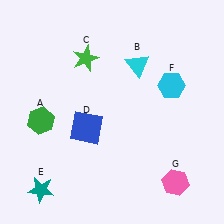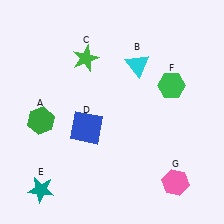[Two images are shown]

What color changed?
The hexagon (F) changed from cyan in Image 1 to green in Image 2.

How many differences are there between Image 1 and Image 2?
There is 1 difference between the two images.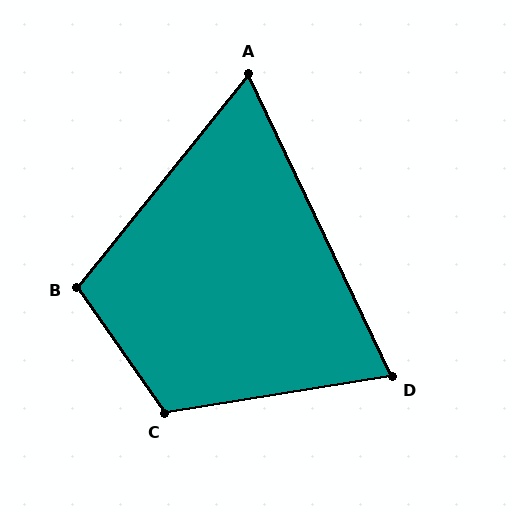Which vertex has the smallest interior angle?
A, at approximately 64 degrees.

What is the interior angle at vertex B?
Approximately 106 degrees (obtuse).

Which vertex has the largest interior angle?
C, at approximately 116 degrees.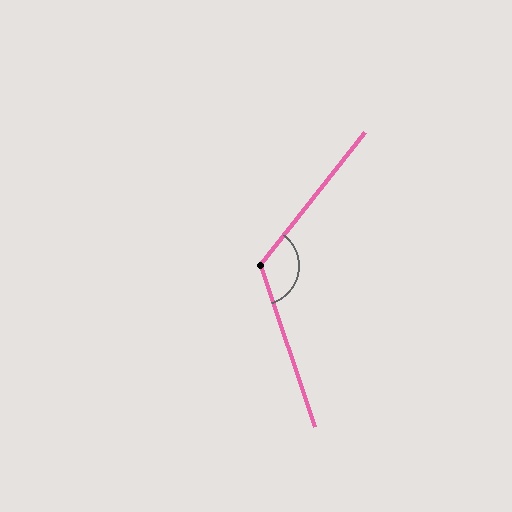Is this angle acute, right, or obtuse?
It is obtuse.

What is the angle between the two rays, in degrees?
Approximately 123 degrees.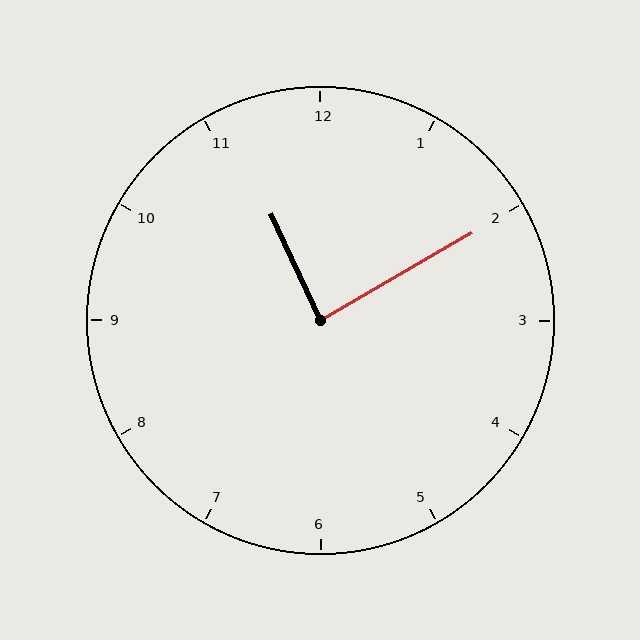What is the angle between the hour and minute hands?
Approximately 85 degrees.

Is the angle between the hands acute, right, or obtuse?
It is right.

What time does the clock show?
11:10.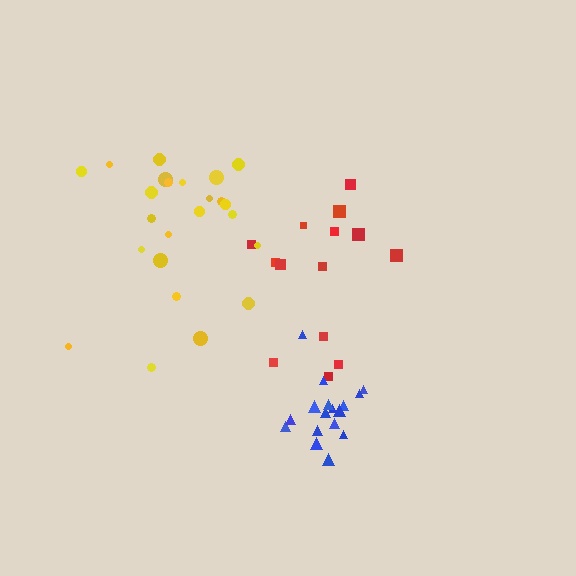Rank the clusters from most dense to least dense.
blue, yellow, red.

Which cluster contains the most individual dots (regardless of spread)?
Yellow (24).